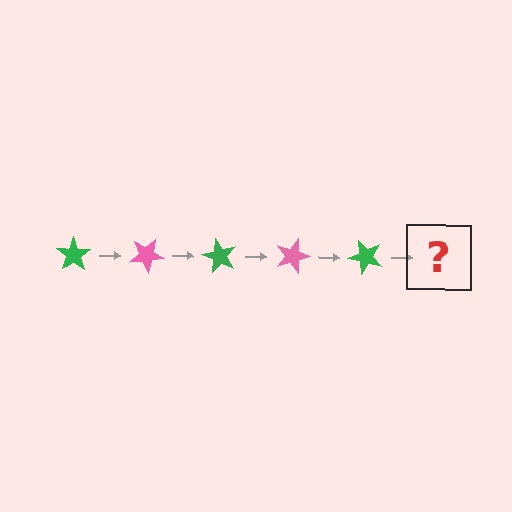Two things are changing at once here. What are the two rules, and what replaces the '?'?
The two rules are that it rotates 30 degrees each step and the color cycles through green and pink. The '?' should be a pink star, rotated 150 degrees from the start.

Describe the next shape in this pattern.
It should be a pink star, rotated 150 degrees from the start.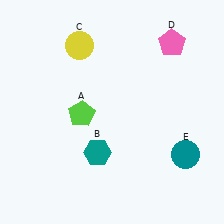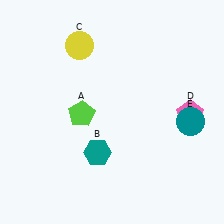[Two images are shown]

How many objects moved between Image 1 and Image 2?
2 objects moved between the two images.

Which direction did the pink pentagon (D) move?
The pink pentagon (D) moved down.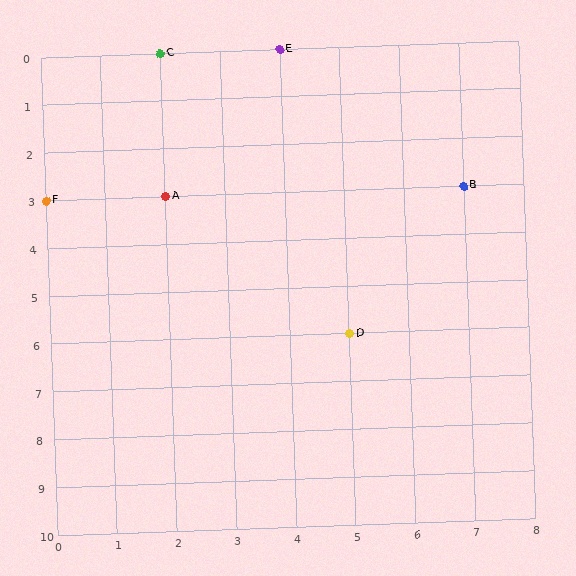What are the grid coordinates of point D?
Point D is at grid coordinates (5, 6).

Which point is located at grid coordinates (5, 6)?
Point D is at (5, 6).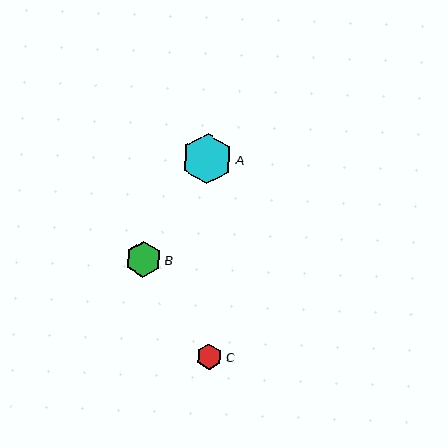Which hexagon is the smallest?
Hexagon C is the smallest with a size of approximately 26 pixels.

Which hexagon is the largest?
Hexagon A is the largest with a size of approximately 51 pixels.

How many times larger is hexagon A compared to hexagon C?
Hexagon A is approximately 2.0 times the size of hexagon C.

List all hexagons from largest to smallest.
From largest to smallest: A, B, C.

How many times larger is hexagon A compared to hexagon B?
Hexagon A is approximately 1.4 times the size of hexagon B.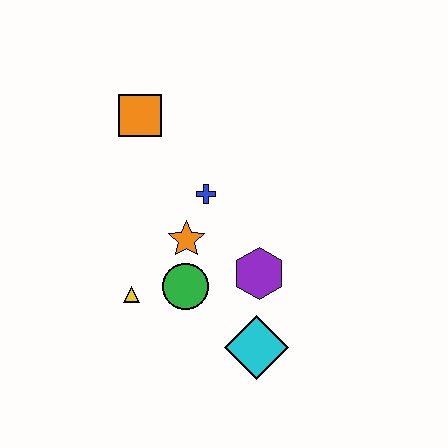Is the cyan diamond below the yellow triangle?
Yes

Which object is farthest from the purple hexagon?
The orange square is farthest from the purple hexagon.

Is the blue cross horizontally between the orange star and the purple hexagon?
Yes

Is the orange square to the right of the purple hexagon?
No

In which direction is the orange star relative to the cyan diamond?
The orange star is above the cyan diamond.